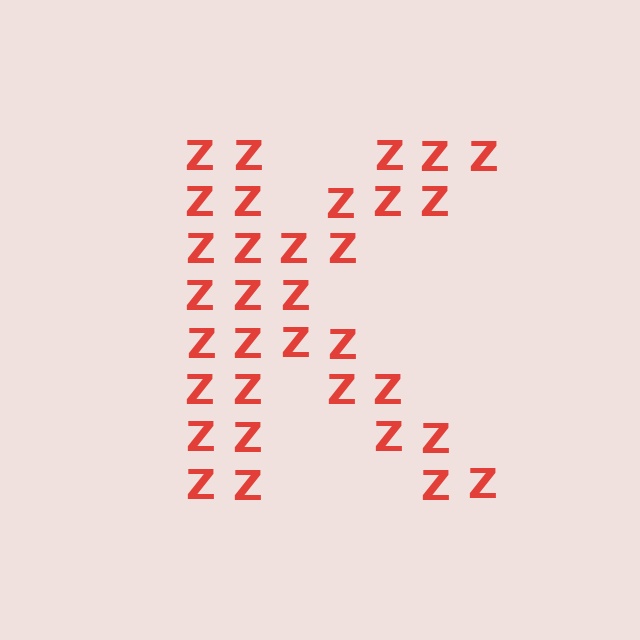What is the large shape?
The large shape is the letter K.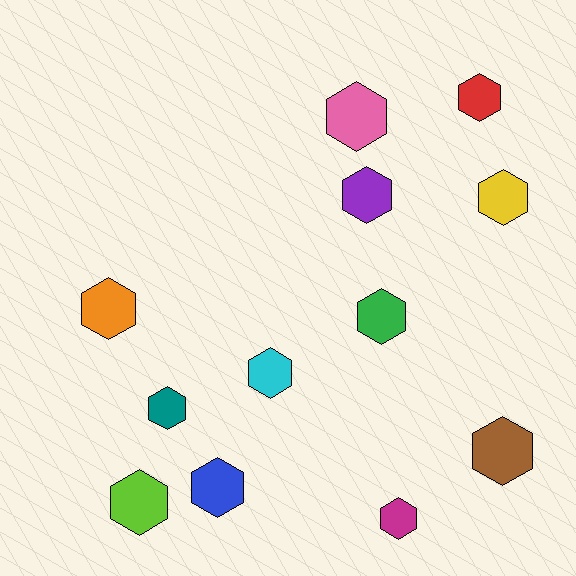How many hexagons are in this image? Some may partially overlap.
There are 12 hexagons.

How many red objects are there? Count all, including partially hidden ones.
There is 1 red object.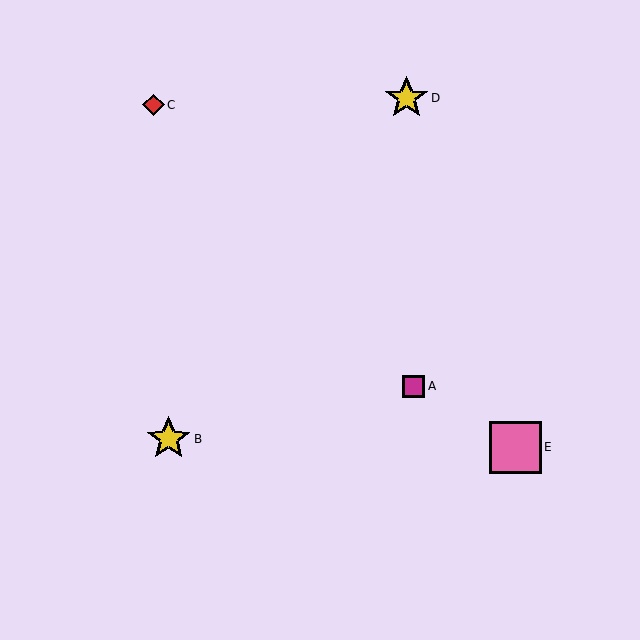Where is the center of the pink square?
The center of the pink square is at (515, 447).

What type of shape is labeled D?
Shape D is a yellow star.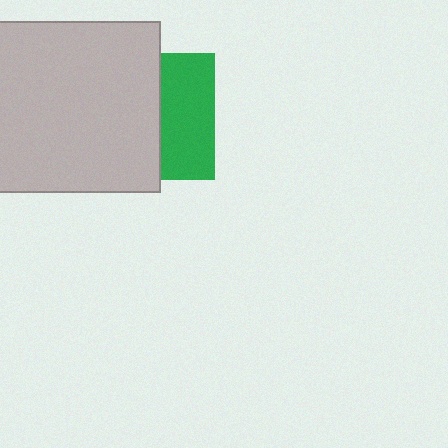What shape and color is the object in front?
The object in front is a light gray square.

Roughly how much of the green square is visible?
A small part of it is visible (roughly 42%).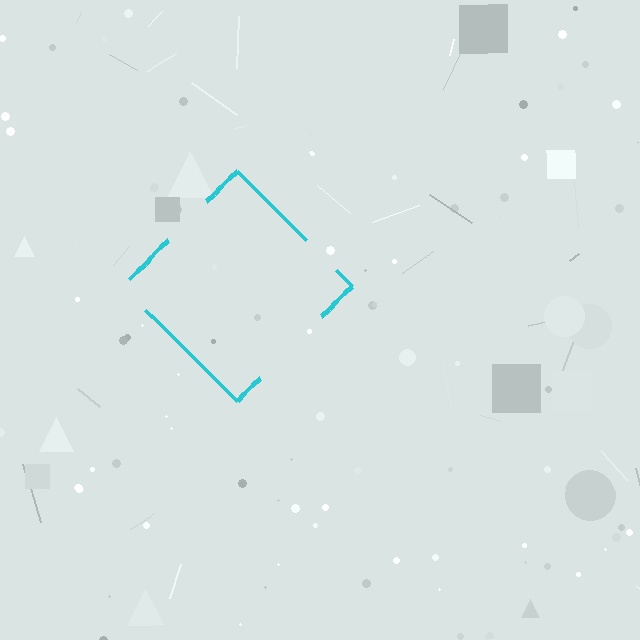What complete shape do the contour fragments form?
The contour fragments form a diamond.